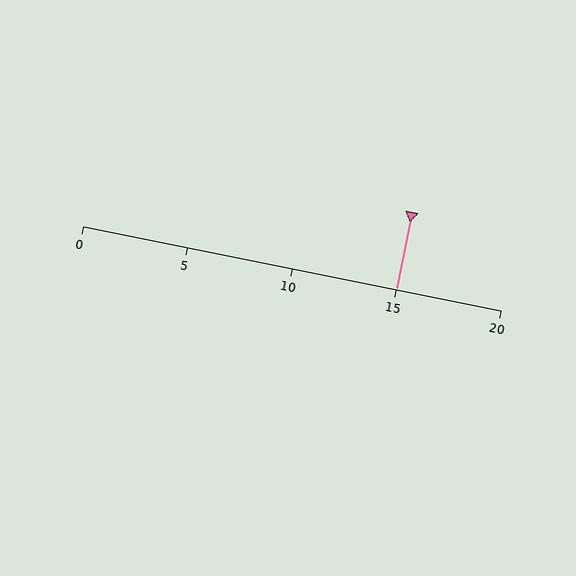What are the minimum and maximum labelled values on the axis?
The axis runs from 0 to 20.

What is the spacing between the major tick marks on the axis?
The major ticks are spaced 5 apart.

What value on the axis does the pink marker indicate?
The marker indicates approximately 15.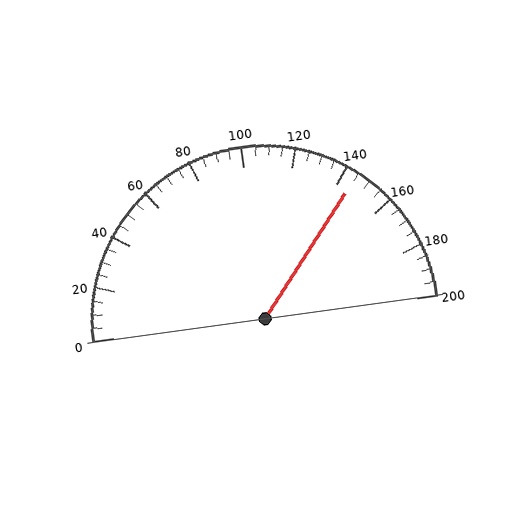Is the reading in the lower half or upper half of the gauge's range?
The reading is in the upper half of the range (0 to 200).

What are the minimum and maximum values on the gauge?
The gauge ranges from 0 to 200.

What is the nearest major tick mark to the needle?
The nearest major tick mark is 140.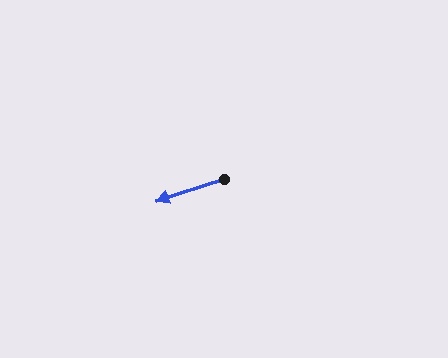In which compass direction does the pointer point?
West.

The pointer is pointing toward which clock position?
Roughly 8 o'clock.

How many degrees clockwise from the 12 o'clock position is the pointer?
Approximately 252 degrees.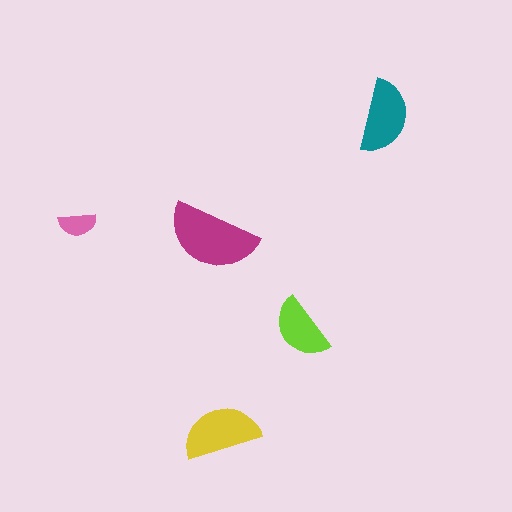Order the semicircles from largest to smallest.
the magenta one, the yellow one, the teal one, the lime one, the pink one.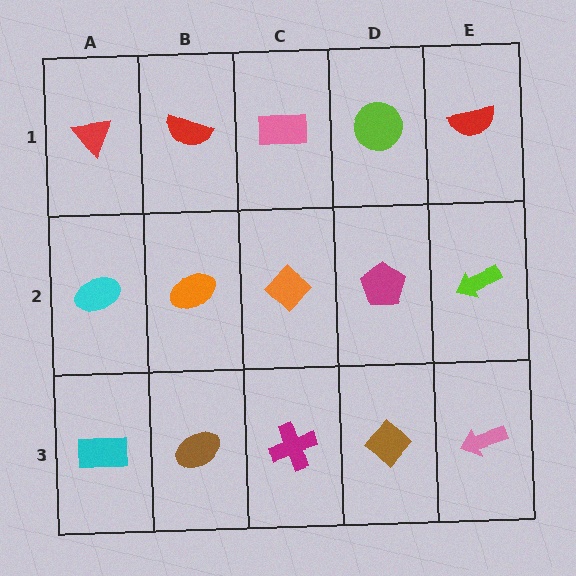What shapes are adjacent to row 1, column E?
A lime arrow (row 2, column E), a lime circle (row 1, column D).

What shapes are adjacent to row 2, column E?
A red semicircle (row 1, column E), a pink arrow (row 3, column E), a magenta pentagon (row 2, column D).